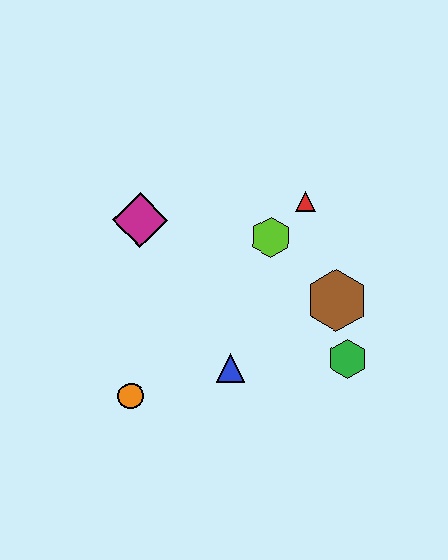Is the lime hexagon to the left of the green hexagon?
Yes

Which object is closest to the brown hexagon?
The green hexagon is closest to the brown hexagon.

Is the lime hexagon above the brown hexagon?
Yes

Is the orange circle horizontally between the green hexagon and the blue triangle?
No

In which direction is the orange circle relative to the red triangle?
The orange circle is below the red triangle.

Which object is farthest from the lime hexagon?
The orange circle is farthest from the lime hexagon.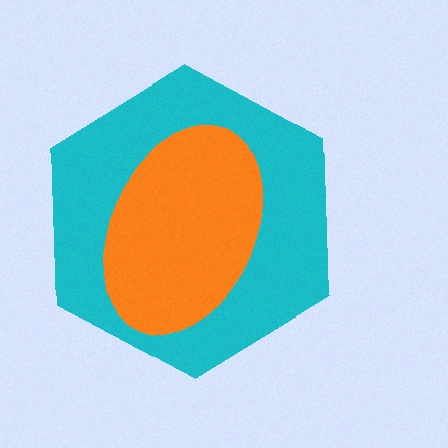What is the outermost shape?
The cyan hexagon.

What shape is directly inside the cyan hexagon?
The orange ellipse.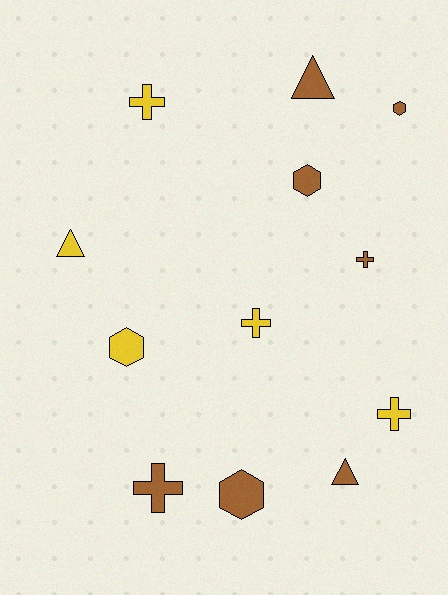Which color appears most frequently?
Brown, with 7 objects.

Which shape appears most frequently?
Cross, with 5 objects.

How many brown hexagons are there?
There are 3 brown hexagons.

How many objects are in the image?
There are 12 objects.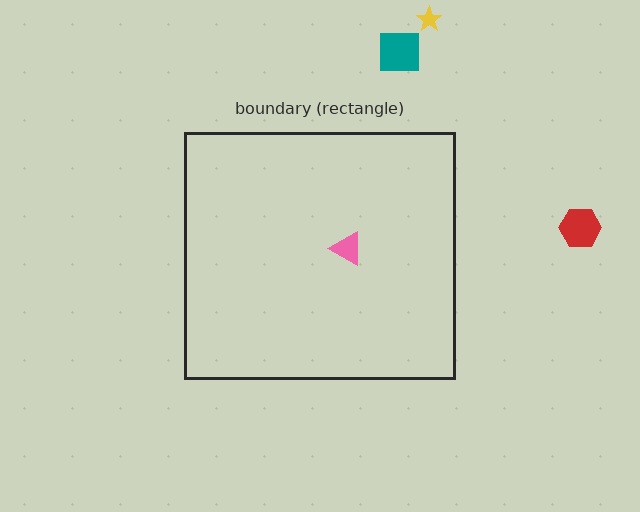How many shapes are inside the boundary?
1 inside, 3 outside.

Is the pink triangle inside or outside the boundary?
Inside.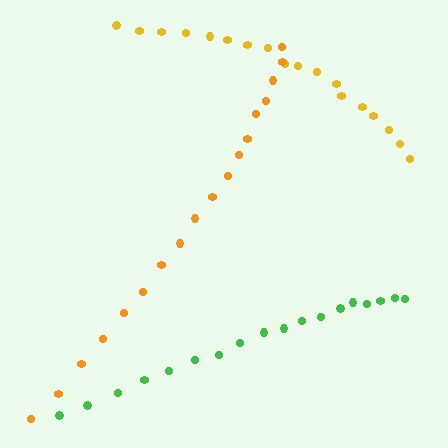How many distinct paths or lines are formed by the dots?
There are 3 distinct paths.